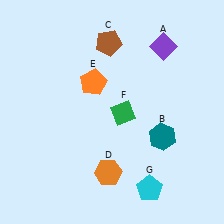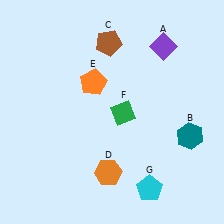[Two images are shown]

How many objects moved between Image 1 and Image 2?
1 object moved between the two images.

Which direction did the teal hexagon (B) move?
The teal hexagon (B) moved right.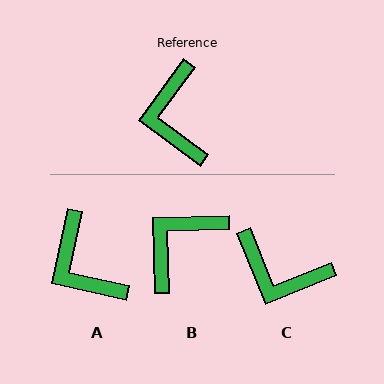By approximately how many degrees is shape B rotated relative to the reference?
Approximately 52 degrees clockwise.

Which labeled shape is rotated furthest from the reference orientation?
C, about 58 degrees away.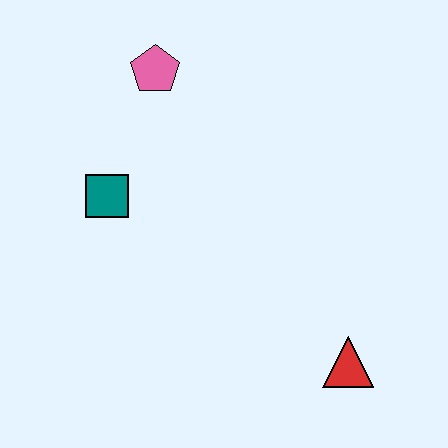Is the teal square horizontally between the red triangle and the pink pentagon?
No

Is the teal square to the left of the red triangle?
Yes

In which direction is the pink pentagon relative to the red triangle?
The pink pentagon is above the red triangle.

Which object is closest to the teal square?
The pink pentagon is closest to the teal square.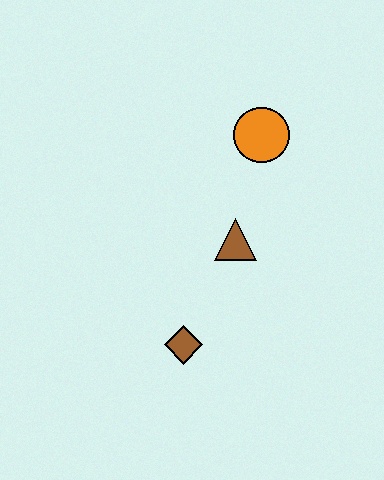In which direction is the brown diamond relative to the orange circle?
The brown diamond is below the orange circle.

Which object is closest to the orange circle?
The brown triangle is closest to the orange circle.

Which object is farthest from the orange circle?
The brown diamond is farthest from the orange circle.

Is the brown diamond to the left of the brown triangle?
Yes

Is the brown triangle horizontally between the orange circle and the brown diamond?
Yes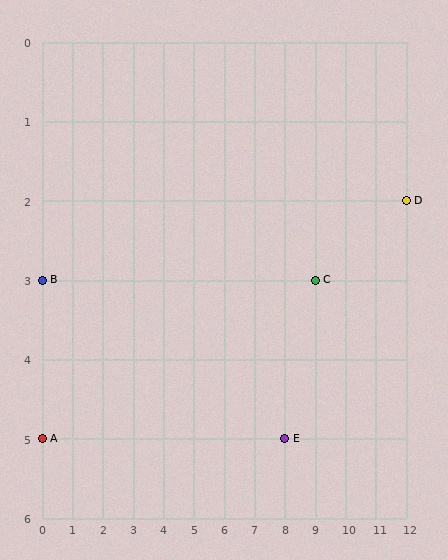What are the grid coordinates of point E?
Point E is at grid coordinates (8, 5).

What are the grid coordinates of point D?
Point D is at grid coordinates (12, 2).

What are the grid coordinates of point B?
Point B is at grid coordinates (0, 3).